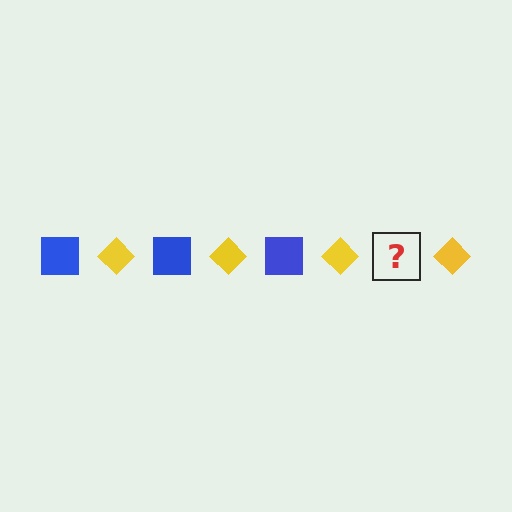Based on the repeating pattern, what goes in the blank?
The blank should be a blue square.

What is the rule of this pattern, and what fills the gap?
The rule is that the pattern alternates between blue square and yellow diamond. The gap should be filled with a blue square.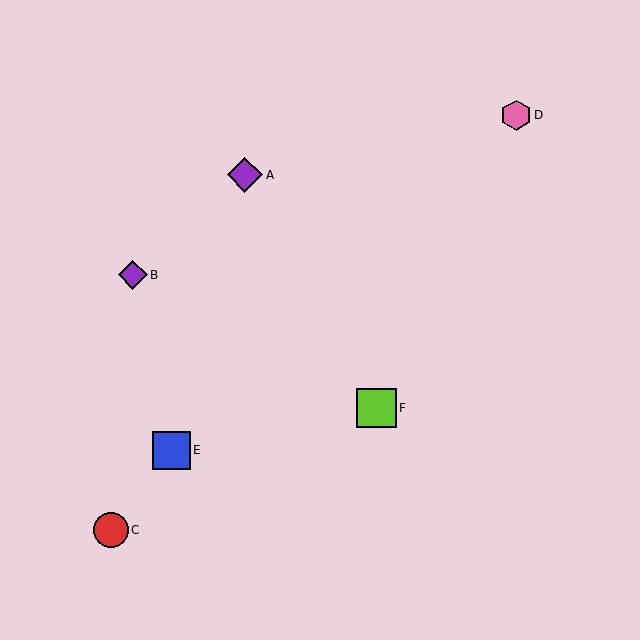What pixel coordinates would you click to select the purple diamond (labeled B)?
Click at (133, 275) to select the purple diamond B.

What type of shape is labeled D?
Shape D is a pink hexagon.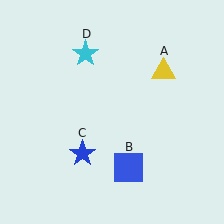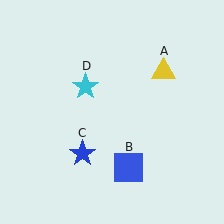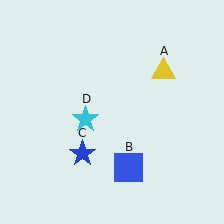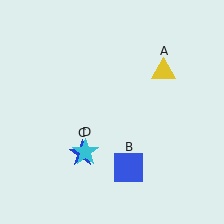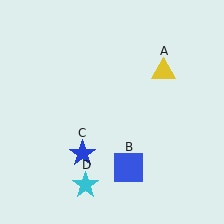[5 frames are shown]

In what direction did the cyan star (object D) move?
The cyan star (object D) moved down.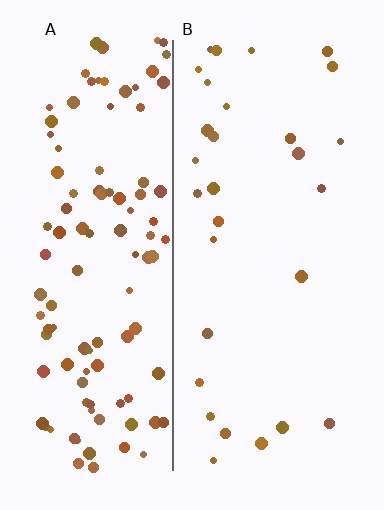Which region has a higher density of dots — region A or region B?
A (the left).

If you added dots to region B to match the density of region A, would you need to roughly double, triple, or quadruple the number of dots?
Approximately quadruple.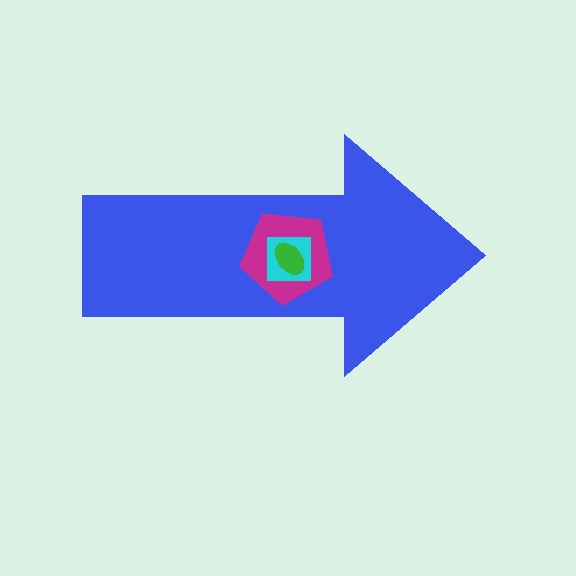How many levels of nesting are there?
4.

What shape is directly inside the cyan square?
The green ellipse.